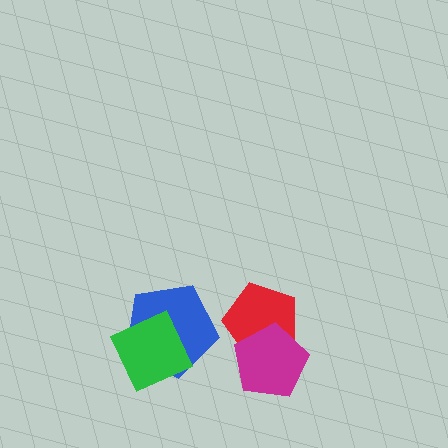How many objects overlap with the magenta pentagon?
1 object overlaps with the magenta pentagon.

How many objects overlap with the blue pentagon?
1 object overlaps with the blue pentagon.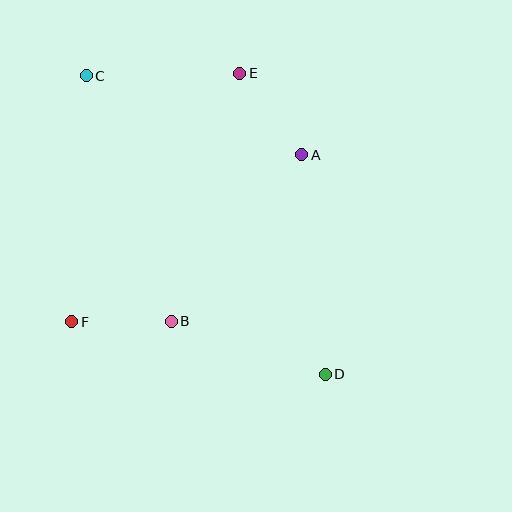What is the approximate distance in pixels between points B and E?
The distance between B and E is approximately 257 pixels.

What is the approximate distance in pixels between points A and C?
The distance between A and C is approximately 230 pixels.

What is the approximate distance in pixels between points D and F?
The distance between D and F is approximately 259 pixels.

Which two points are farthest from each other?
Points C and D are farthest from each other.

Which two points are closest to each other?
Points B and F are closest to each other.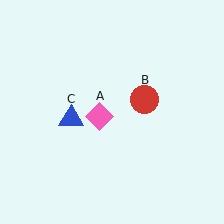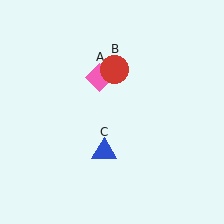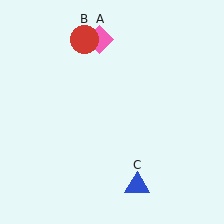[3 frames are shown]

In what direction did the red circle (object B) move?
The red circle (object B) moved up and to the left.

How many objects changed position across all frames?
3 objects changed position: pink diamond (object A), red circle (object B), blue triangle (object C).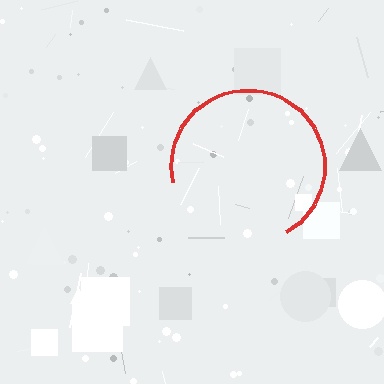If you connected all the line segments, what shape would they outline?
They would outline a circle.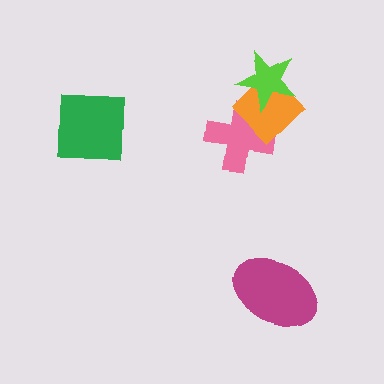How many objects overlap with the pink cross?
1 object overlaps with the pink cross.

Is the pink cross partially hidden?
Yes, it is partially covered by another shape.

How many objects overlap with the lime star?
1 object overlaps with the lime star.